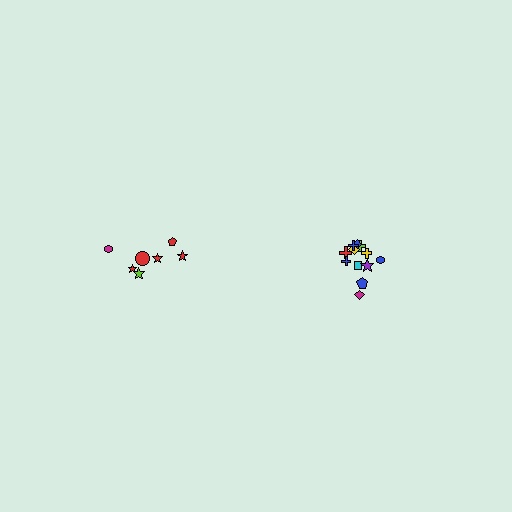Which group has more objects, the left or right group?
The right group.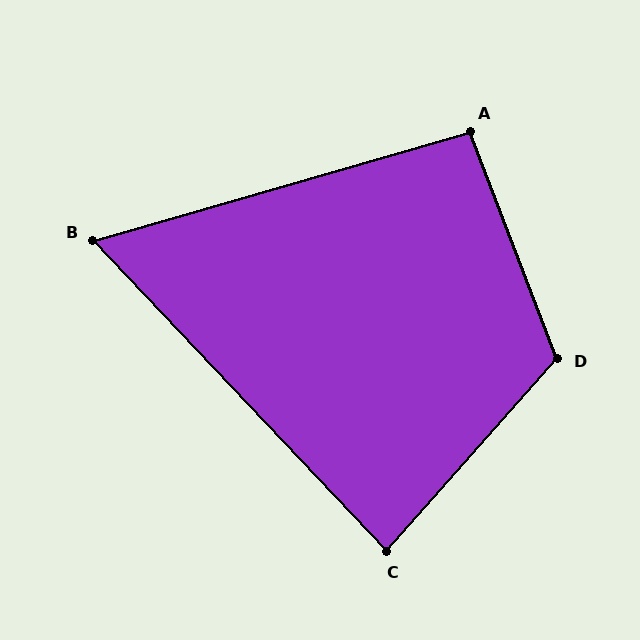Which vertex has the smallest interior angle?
B, at approximately 63 degrees.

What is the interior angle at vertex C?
Approximately 85 degrees (acute).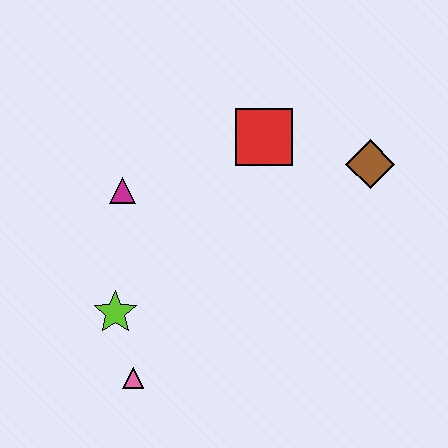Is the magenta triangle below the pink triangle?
No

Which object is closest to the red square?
The brown diamond is closest to the red square.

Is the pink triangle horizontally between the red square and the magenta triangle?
Yes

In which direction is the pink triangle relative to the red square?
The pink triangle is below the red square.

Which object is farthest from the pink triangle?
The brown diamond is farthest from the pink triangle.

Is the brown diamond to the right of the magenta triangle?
Yes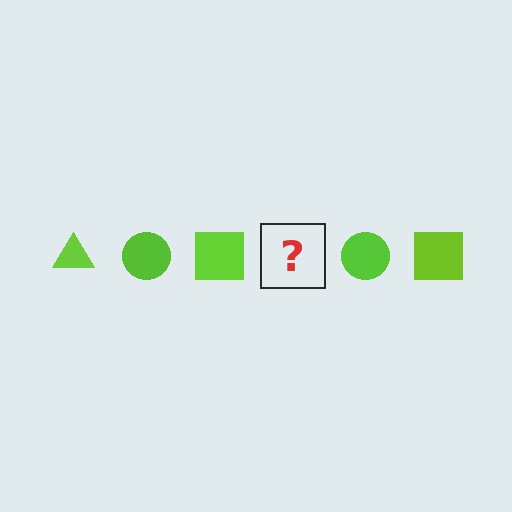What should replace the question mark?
The question mark should be replaced with a lime triangle.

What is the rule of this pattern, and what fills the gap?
The rule is that the pattern cycles through triangle, circle, square shapes in lime. The gap should be filled with a lime triangle.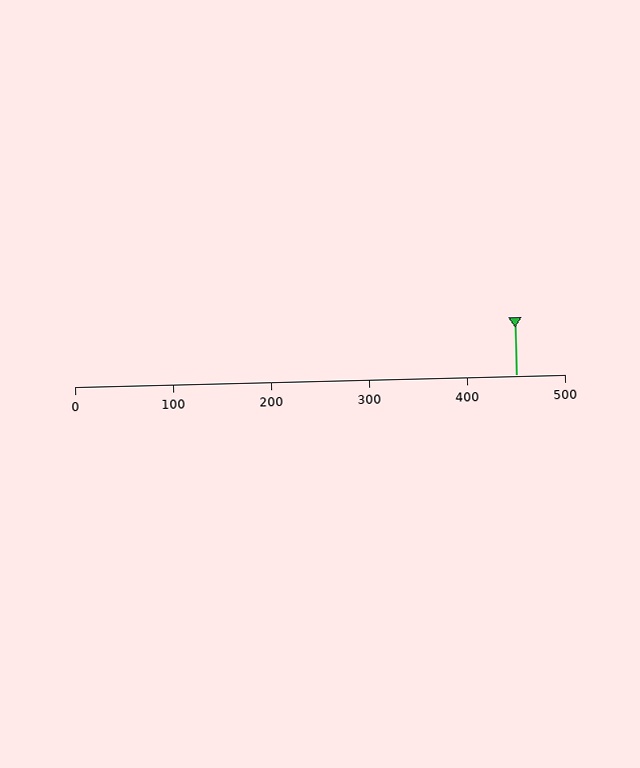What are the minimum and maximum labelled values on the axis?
The axis runs from 0 to 500.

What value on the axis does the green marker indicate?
The marker indicates approximately 450.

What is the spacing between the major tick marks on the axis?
The major ticks are spaced 100 apart.